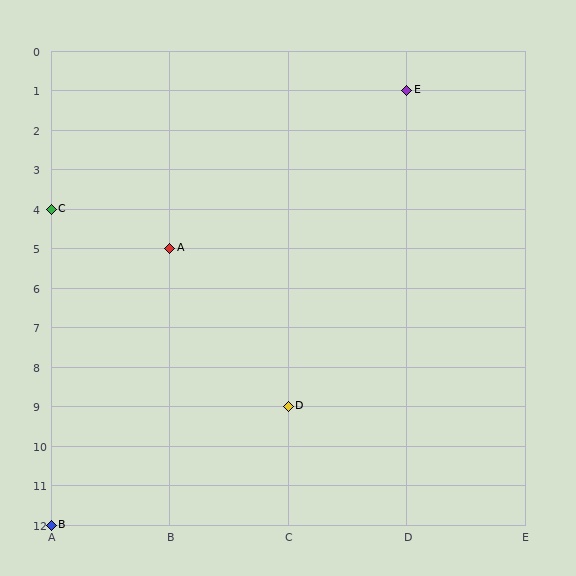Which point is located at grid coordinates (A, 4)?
Point C is at (A, 4).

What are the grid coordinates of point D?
Point D is at grid coordinates (C, 9).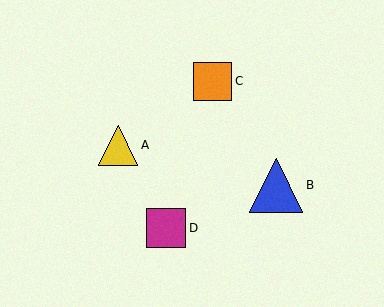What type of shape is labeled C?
Shape C is an orange square.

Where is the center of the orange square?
The center of the orange square is at (213, 81).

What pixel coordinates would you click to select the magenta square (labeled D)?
Click at (166, 228) to select the magenta square D.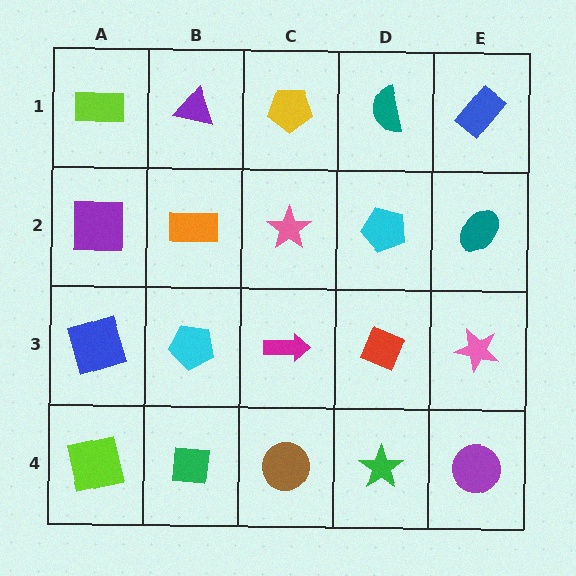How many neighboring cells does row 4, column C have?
3.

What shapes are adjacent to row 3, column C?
A pink star (row 2, column C), a brown circle (row 4, column C), a cyan pentagon (row 3, column B), a red diamond (row 3, column D).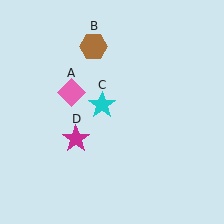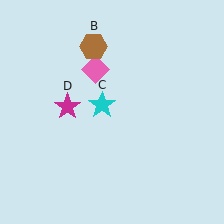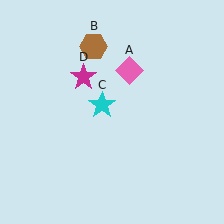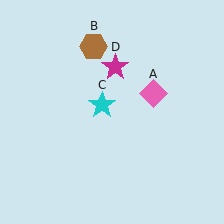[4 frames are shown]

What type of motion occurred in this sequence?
The pink diamond (object A), magenta star (object D) rotated clockwise around the center of the scene.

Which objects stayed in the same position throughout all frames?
Brown hexagon (object B) and cyan star (object C) remained stationary.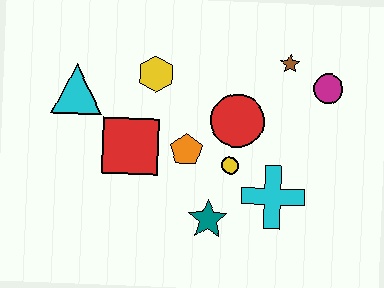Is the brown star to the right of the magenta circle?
No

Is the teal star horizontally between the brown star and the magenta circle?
No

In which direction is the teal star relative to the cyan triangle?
The teal star is to the right of the cyan triangle.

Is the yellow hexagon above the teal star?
Yes